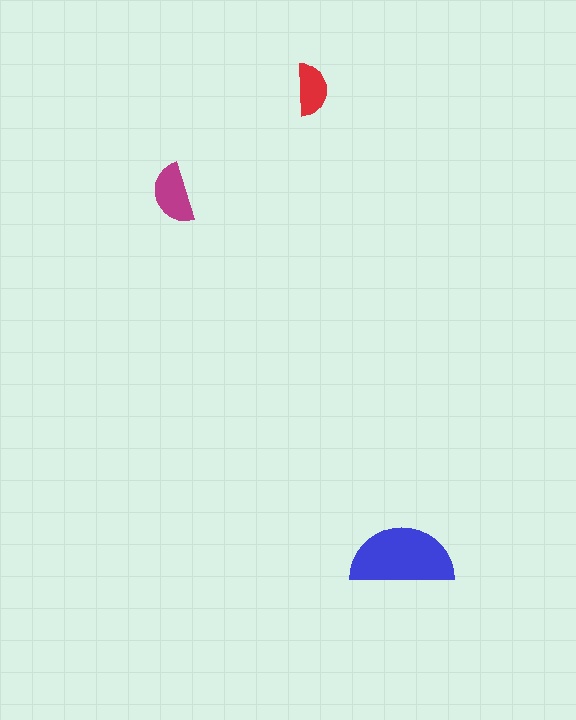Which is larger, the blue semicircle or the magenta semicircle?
The blue one.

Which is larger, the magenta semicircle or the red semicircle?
The magenta one.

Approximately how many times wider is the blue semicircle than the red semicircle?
About 2 times wider.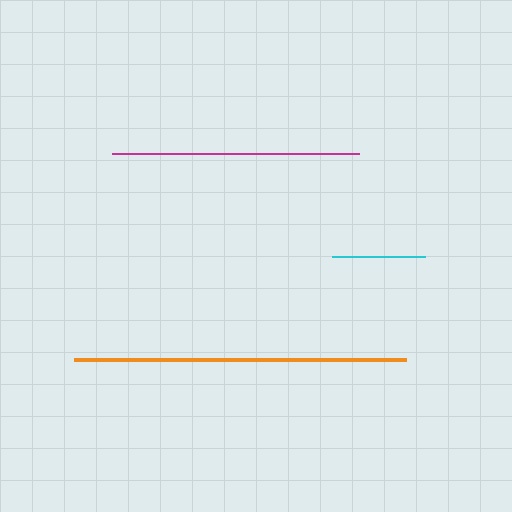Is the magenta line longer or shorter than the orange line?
The orange line is longer than the magenta line.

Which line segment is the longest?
The orange line is the longest at approximately 332 pixels.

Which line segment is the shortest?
The cyan line is the shortest at approximately 93 pixels.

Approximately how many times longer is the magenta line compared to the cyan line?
The magenta line is approximately 2.7 times the length of the cyan line.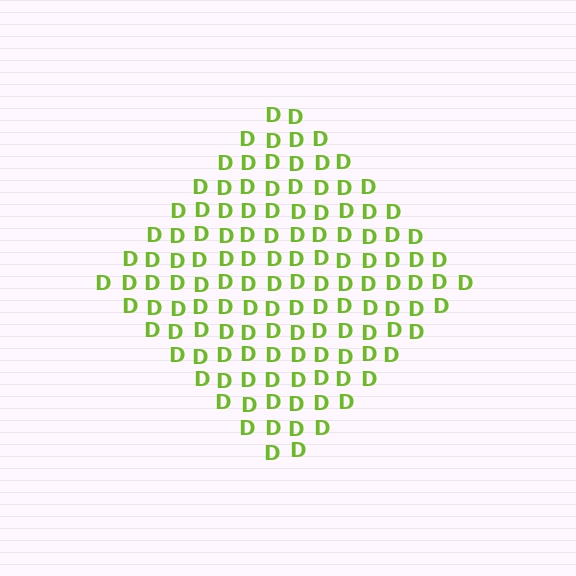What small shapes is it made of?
It is made of small letter D's.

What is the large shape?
The large shape is a diamond.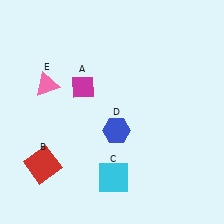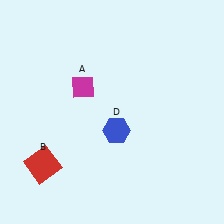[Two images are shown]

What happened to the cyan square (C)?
The cyan square (C) was removed in Image 2. It was in the bottom-right area of Image 1.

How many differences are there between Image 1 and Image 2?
There are 2 differences between the two images.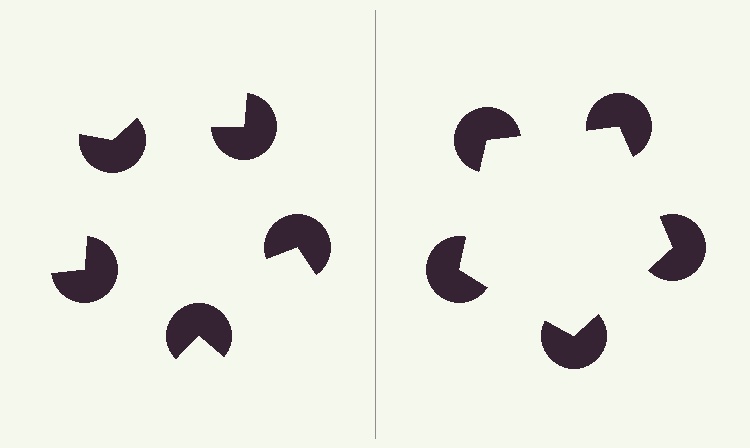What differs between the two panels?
The pac-man discs are positioned identically on both sides; only the wedge orientations differ. On the right they align to a pentagon; on the left they are misaligned.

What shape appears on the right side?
An illusory pentagon.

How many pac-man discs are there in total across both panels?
10 — 5 on each side.